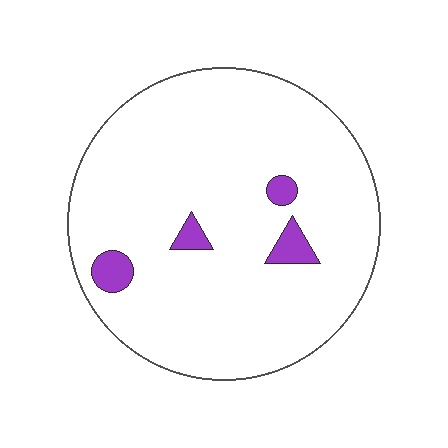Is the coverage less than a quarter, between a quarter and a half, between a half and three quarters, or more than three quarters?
Less than a quarter.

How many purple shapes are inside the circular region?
4.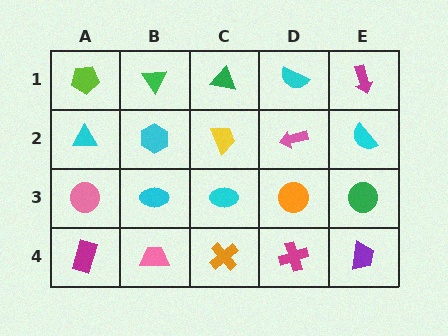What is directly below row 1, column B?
A cyan hexagon.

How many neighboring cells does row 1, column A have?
2.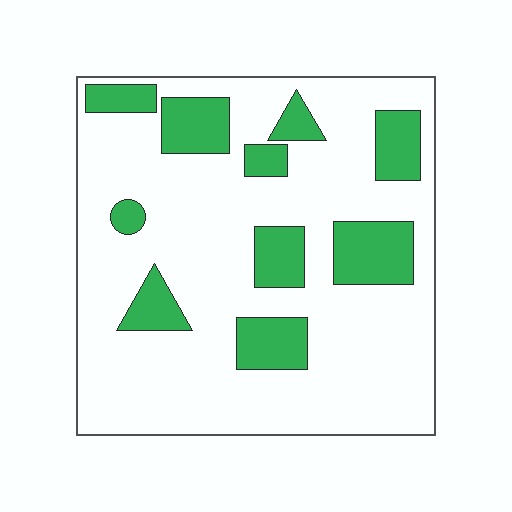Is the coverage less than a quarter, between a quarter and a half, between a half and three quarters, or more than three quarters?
Less than a quarter.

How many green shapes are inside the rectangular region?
10.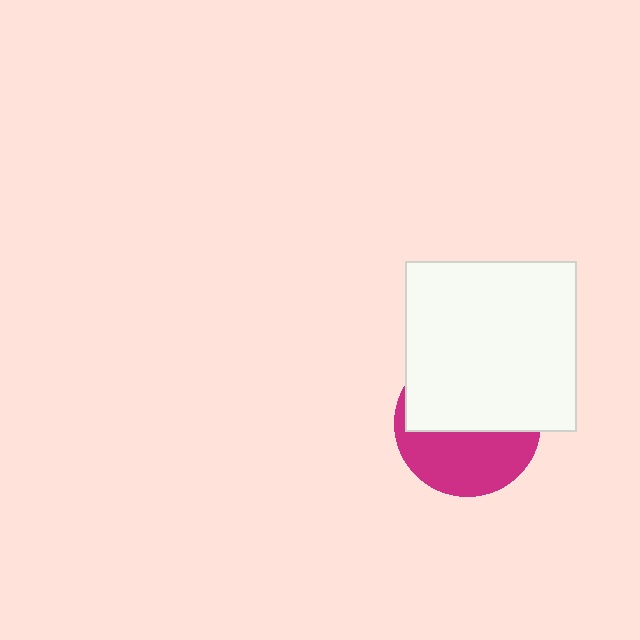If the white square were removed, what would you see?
You would see the complete magenta circle.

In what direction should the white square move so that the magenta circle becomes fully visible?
The white square should move up. That is the shortest direction to clear the overlap and leave the magenta circle fully visible.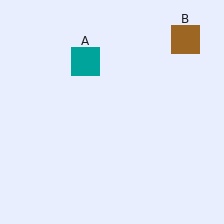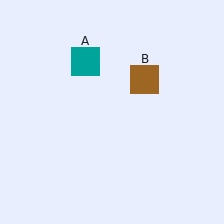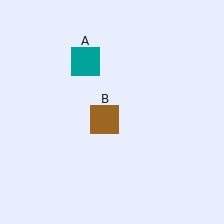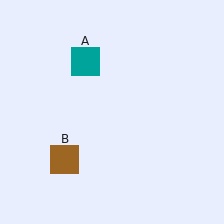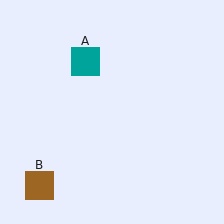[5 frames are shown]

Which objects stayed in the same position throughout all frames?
Teal square (object A) remained stationary.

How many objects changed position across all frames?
1 object changed position: brown square (object B).